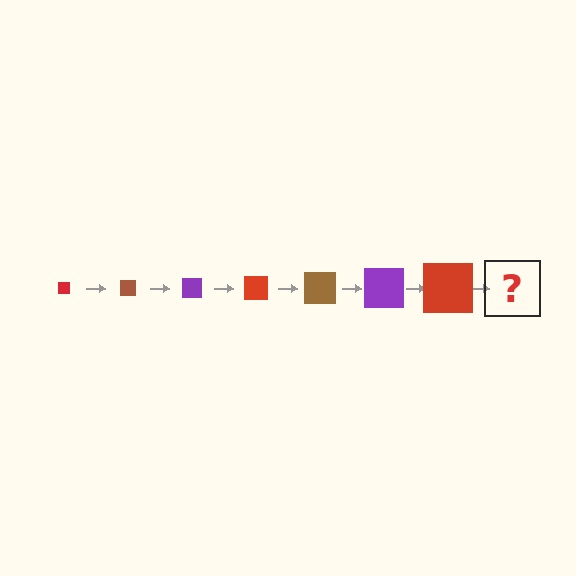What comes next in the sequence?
The next element should be a brown square, larger than the previous one.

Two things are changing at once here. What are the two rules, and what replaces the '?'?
The two rules are that the square grows larger each step and the color cycles through red, brown, and purple. The '?' should be a brown square, larger than the previous one.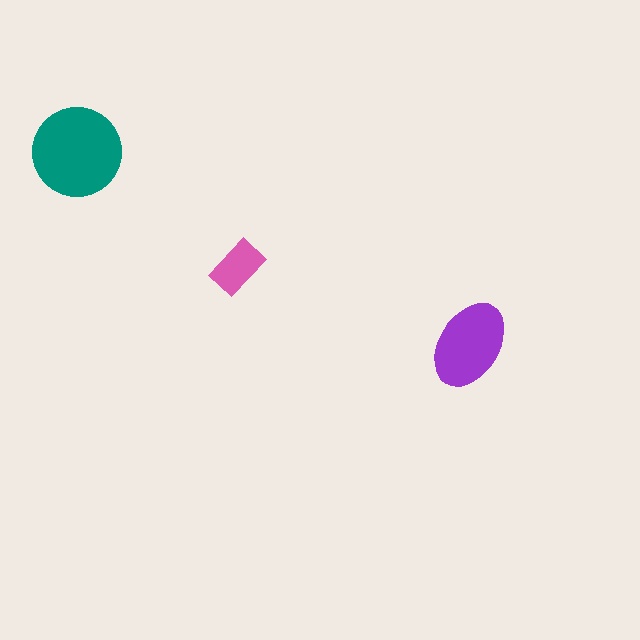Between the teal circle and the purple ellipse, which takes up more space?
The teal circle.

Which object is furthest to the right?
The purple ellipse is rightmost.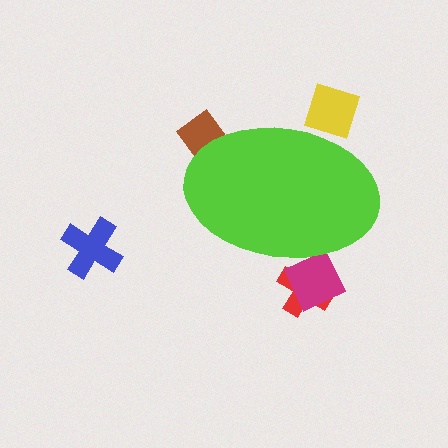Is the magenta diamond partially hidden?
Yes, the magenta diamond is partially hidden behind the lime ellipse.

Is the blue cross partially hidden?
No, the blue cross is fully visible.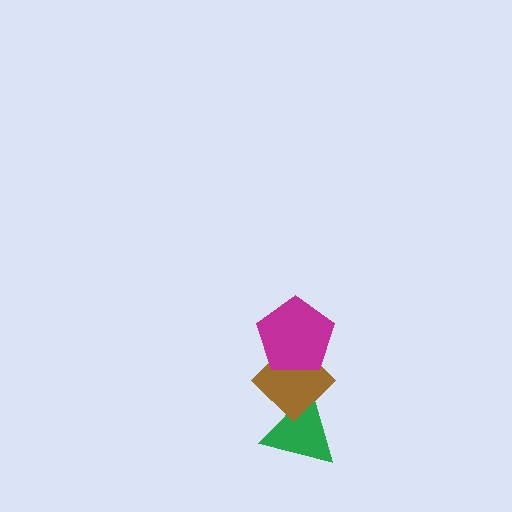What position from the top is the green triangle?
The green triangle is 3rd from the top.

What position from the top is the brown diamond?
The brown diamond is 2nd from the top.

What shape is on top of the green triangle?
The brown diamond is on top of the green triangle.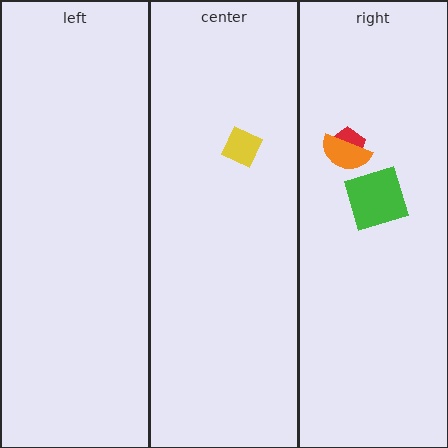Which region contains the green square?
The right region.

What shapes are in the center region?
The yellow diamond.